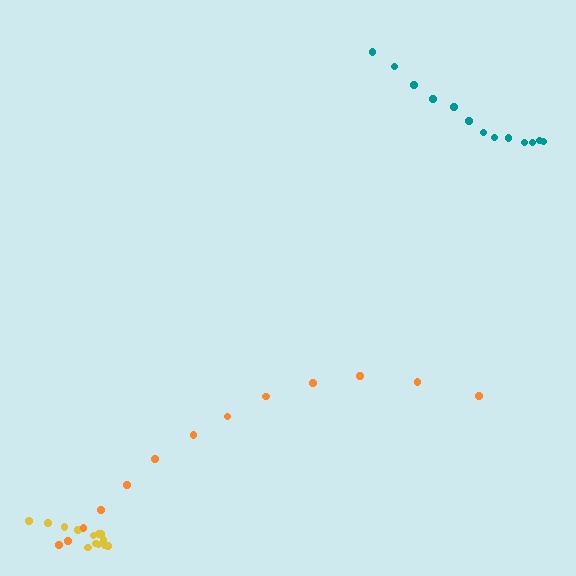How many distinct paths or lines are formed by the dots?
There are 3 distinct paths.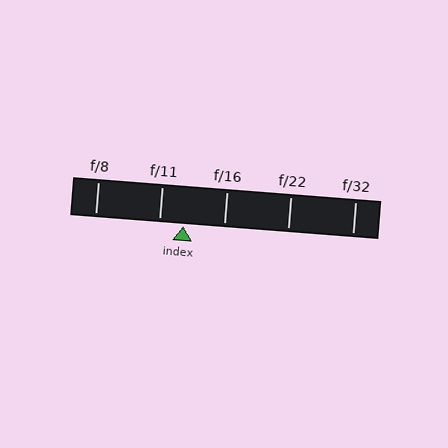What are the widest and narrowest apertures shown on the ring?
The widest aperture shown is f/8 and the narrowest is f/32.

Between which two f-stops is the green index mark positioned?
The index mark is between f/11 and f/16.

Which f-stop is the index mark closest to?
The index mark is closest to f/11.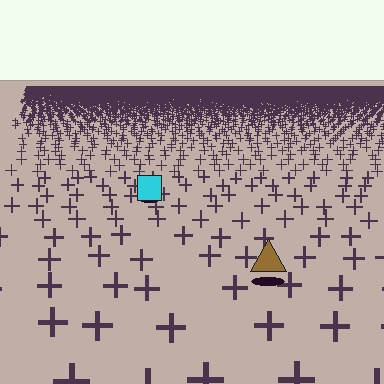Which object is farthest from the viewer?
The cyan square is farthest from the viewer. It appears smaller and the ground texture around it is denser.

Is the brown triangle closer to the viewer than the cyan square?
Yes. The brown triangle is closer — you can tell from the texture gradient: the ground texture is coarser near it.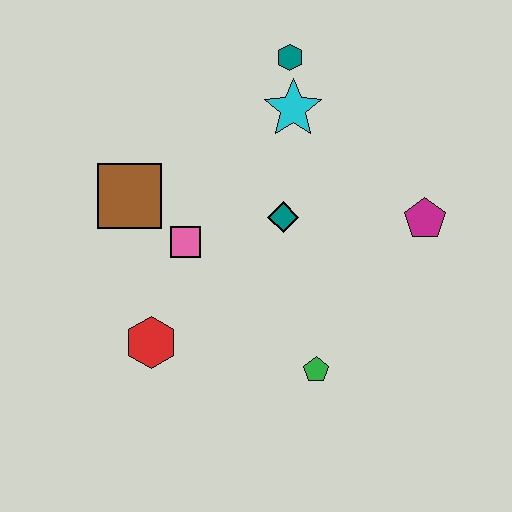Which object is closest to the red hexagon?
The pink square is closest to the red hexagon.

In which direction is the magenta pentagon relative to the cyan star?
The magenta pentagon is to the right of the cyan star.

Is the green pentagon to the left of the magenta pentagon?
Yes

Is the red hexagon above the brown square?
No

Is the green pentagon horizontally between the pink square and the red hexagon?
No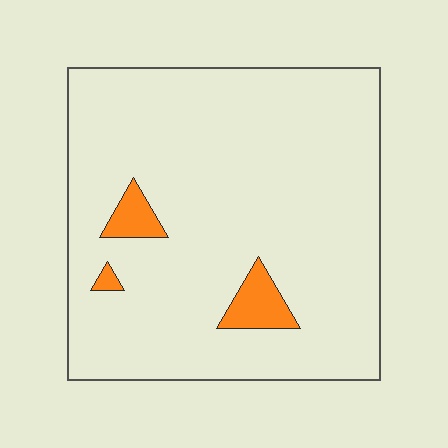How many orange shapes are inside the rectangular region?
3.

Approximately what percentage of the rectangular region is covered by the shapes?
Approximately 5%.